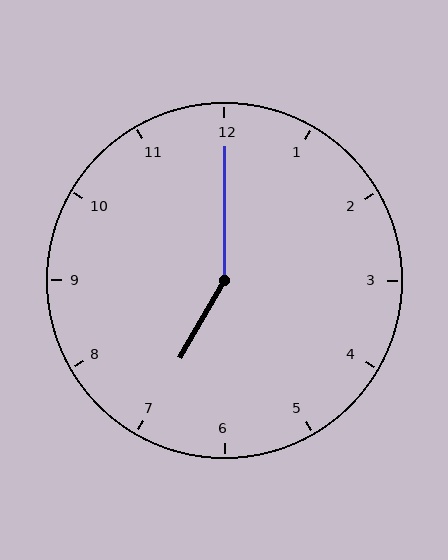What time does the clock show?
7:00.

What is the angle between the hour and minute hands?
Approximately 150 degrees.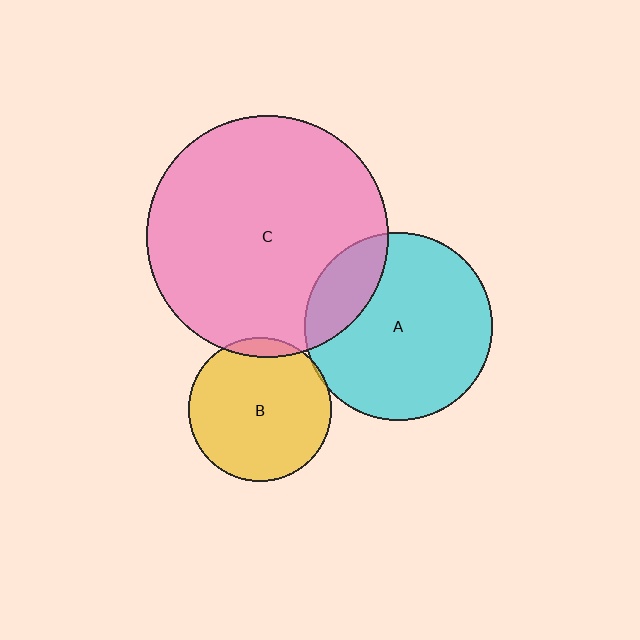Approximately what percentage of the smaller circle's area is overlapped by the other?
Approximately 5%.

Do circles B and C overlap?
Yes.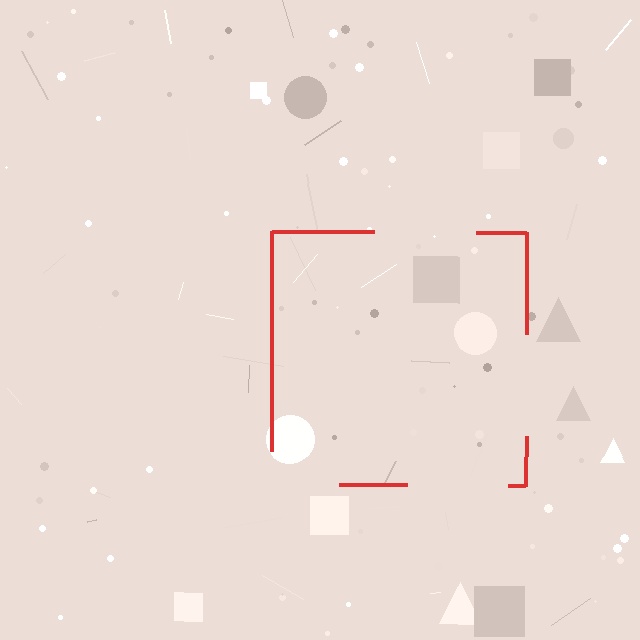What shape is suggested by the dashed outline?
The dashed outline suggests a square.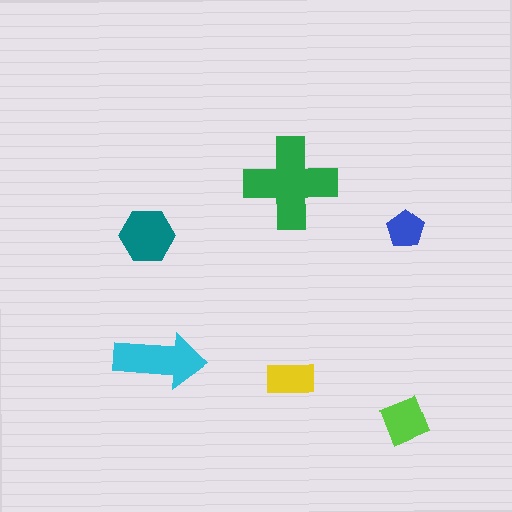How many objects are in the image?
There are 6 objects in the image.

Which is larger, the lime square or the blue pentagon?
The lime square.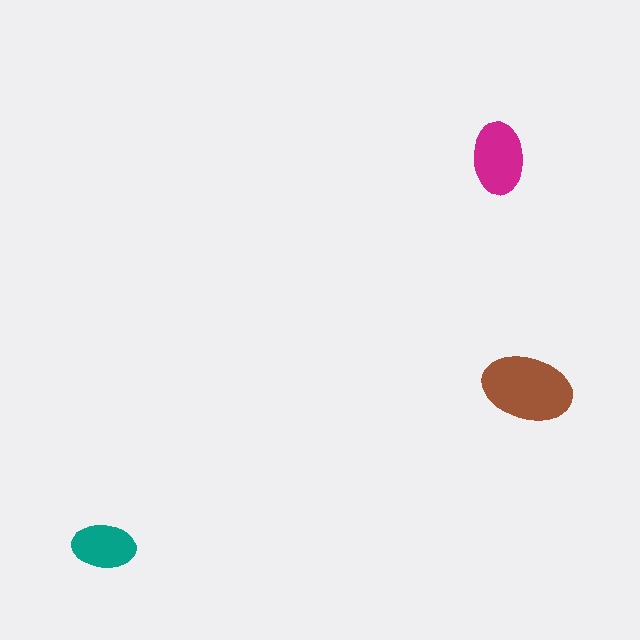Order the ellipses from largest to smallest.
the brown one, the magenta one, the teal one.